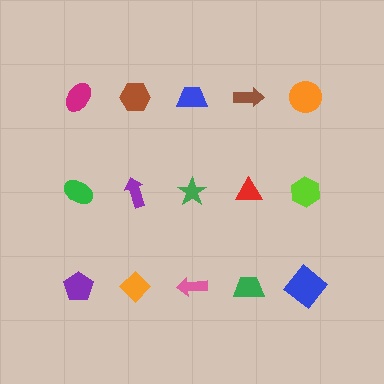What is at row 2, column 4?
A red triangle.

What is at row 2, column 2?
A purple arrow.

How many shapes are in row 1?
5 shapes.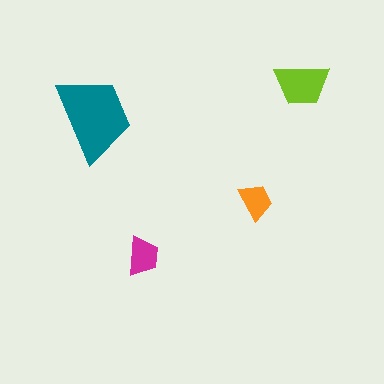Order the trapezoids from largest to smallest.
the teal one, the lime one, the magenta one, the orange one.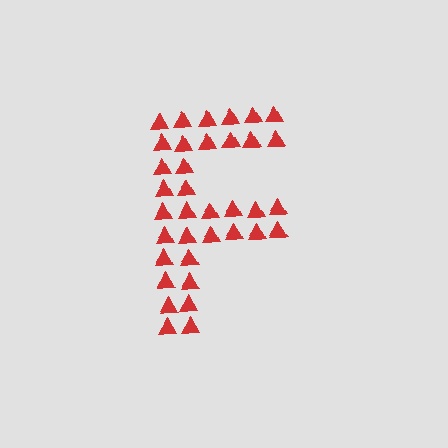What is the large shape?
The large shape is the letter F.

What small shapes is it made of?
It is made of small triangles.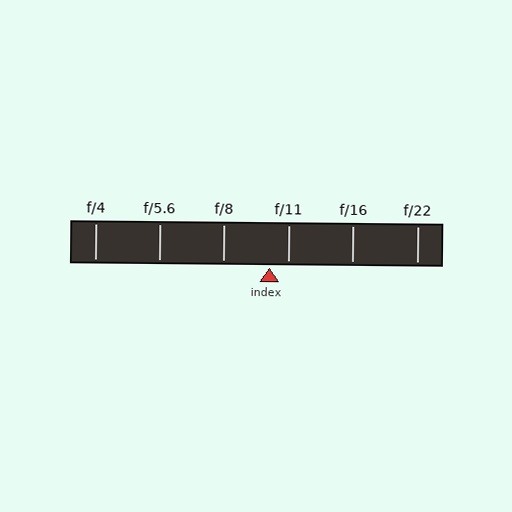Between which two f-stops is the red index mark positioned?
The index mark is between f/8 and f/11.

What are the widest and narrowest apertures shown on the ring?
The widest aperture shown is f/4 and the narrowest is f/22.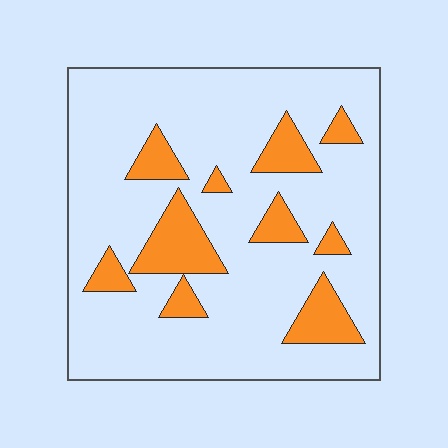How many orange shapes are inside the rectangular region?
10.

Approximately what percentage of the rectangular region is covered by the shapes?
Approximately 20%.